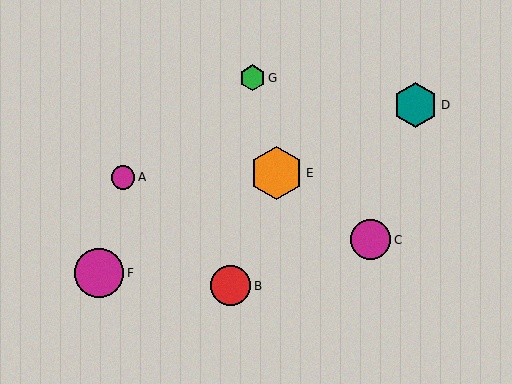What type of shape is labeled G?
Shape G is a green hexagon.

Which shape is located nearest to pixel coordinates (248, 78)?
The green hexagon (labeled G) at (252, 78) is nearest to that location.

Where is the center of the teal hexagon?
The center of the teal hexagon is at (416, 105).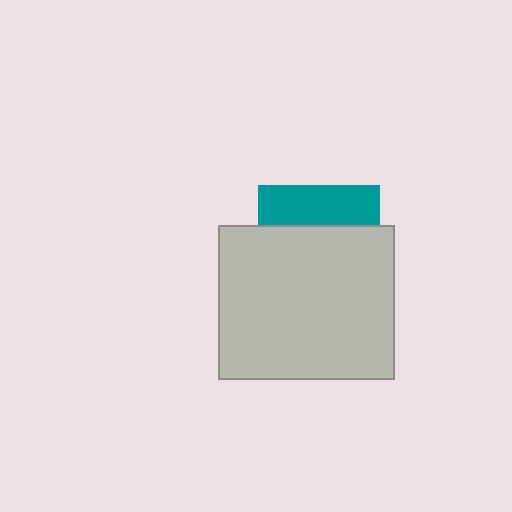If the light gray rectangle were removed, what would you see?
You would see the complete teal square.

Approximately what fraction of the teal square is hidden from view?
Roughly 67% of the teal square is hidden behind the light gray rectangle.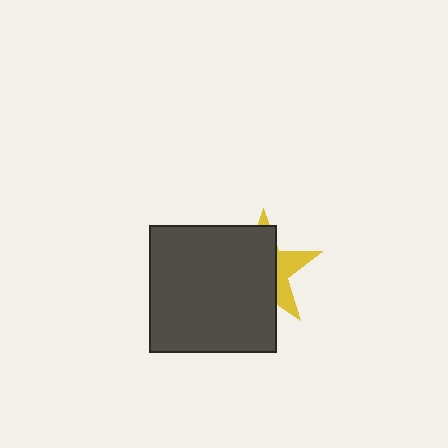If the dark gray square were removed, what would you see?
You would see the complete yellow star.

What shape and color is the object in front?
The object in front is a dark gray square.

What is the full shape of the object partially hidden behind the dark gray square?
The partially hidden object is a yellow star.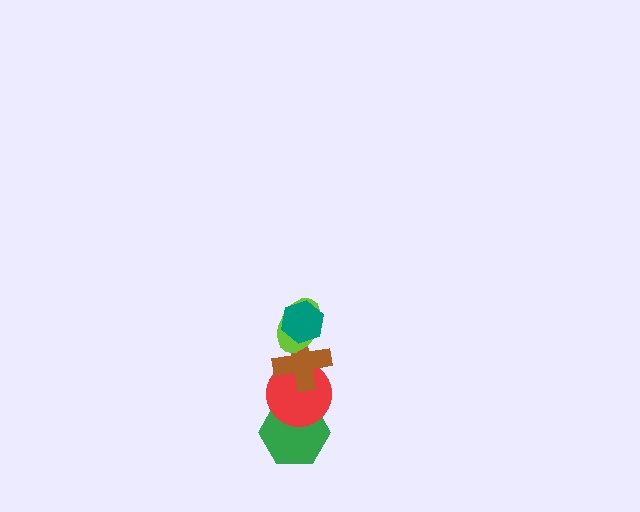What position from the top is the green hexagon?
The green hexagon is 5th from the top.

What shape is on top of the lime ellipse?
The teal hexagon is on top of the lime ellipse.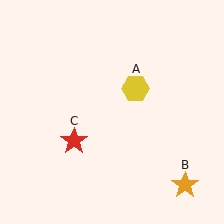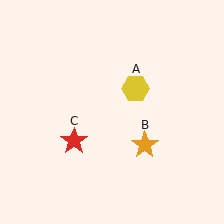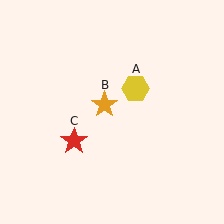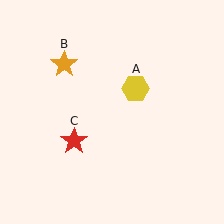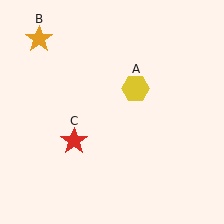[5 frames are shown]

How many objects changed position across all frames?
1 object changed position: orange star (object B).